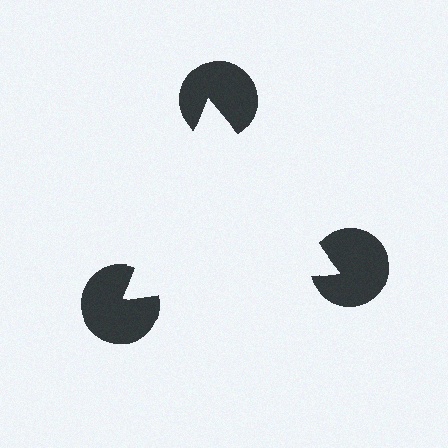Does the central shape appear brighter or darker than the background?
It typically appears slightly brighter than the background, even though no actual brightness change is drawn.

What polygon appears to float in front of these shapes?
An illusory triangle — its edges are inferred from the aligned wedge cuts in the pac-man discs, not physically drawn.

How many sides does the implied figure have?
3 sides.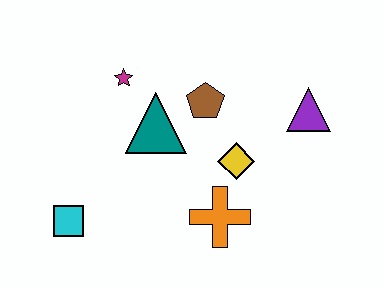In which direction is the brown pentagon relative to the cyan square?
The brown pentagon is to the right of the cyan square.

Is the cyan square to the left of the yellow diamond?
Yes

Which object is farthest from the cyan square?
The purple triangle is farthest from the cyan square.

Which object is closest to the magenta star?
The teal triangle is closest to the magenta star.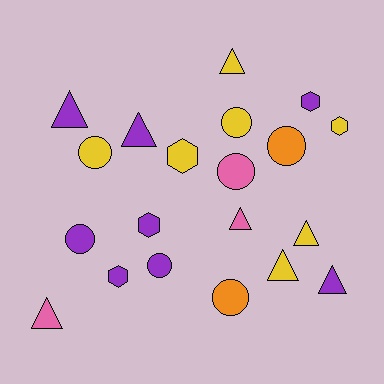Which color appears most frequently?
Purple, with 8 objects.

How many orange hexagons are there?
There are no orange hexagons.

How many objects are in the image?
There are 20 objects.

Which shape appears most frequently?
Triangle, with 8 objects.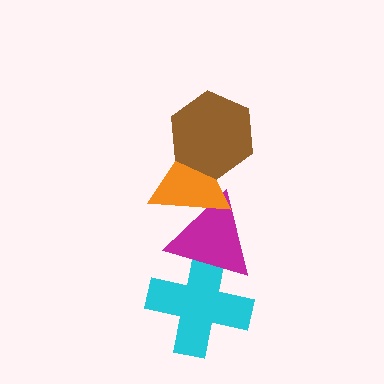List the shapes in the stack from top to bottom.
From top to bottom: the brown hexagon, the orange triangle, the magenta triangle, the cyan cross.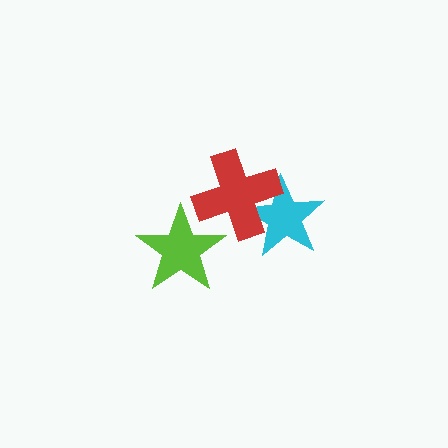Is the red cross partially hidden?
Yes, it is partially covered by another shape.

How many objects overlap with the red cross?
2 objects overlap with the red cross.